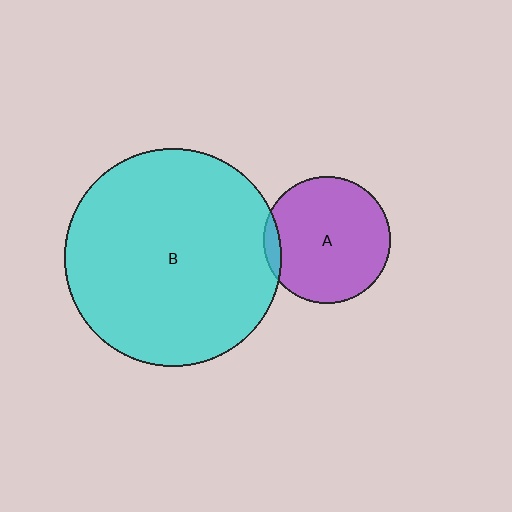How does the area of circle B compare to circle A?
Approximately 3.0 times.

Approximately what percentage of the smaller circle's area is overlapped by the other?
Approximately 5%.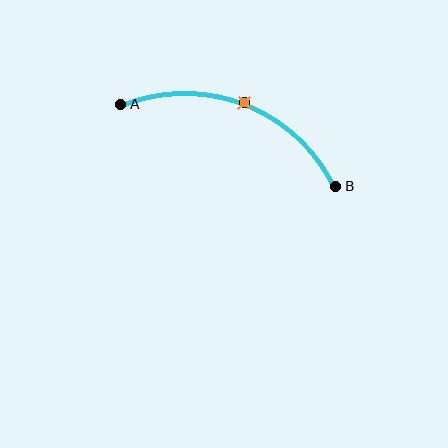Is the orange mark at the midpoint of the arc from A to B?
Yes. The orange mark lies on the arc at equal arc-length from both A and B — it is the arc midpoint.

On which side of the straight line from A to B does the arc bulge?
The arc bulges above the straight line connecting A and B.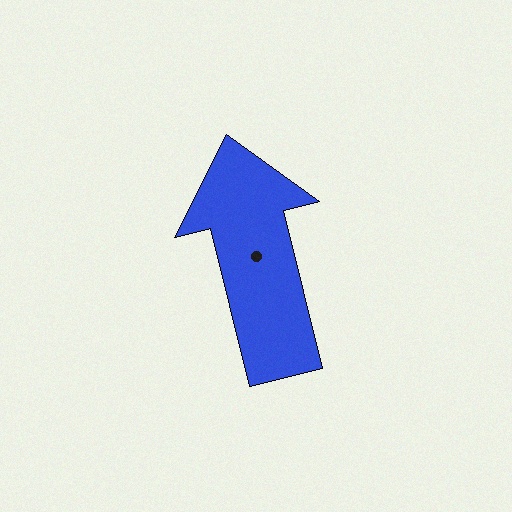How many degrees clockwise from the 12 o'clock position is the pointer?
Approximately 346 degrees.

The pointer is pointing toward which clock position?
Roughly 12 o'clock.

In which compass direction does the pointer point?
North.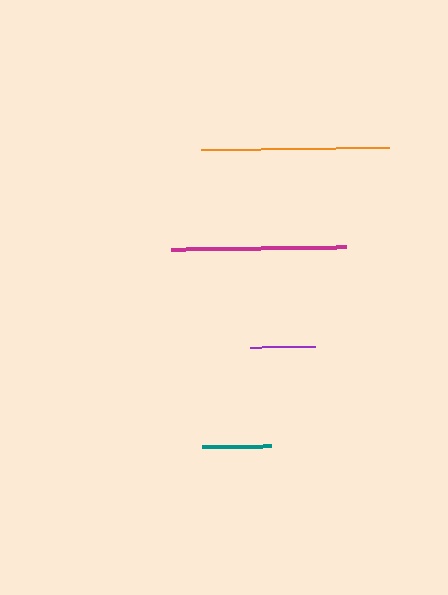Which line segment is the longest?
The orange line is the longest at approximately 188 pixels.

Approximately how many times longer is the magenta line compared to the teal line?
The magenta line is approximately 2.5 times the length of the teal line.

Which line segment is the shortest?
The purple line is the shortest at approximately 65 pixels.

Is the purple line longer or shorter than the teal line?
The teal line is longer than the purple line.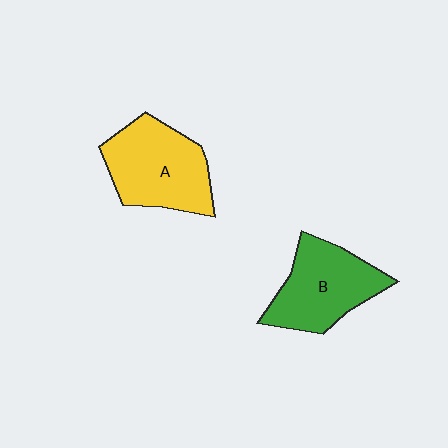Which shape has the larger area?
Shape A (yellow).